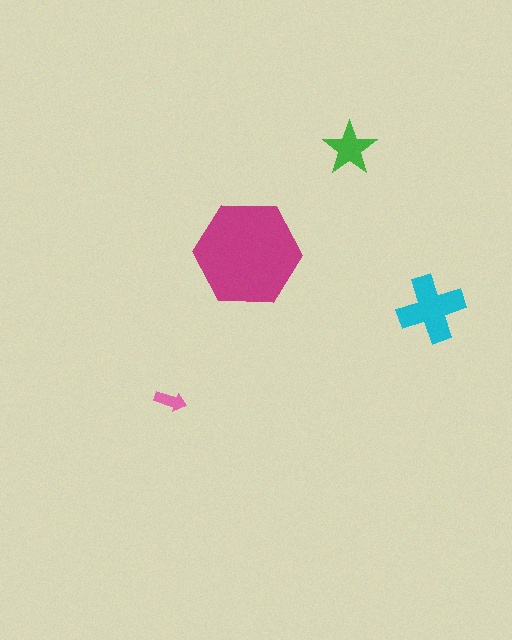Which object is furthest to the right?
The cyan cross is rightmost.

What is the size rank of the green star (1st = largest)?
3rd.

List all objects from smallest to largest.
The pink arrow, the green star, the cyan cross, the magenta hexagon.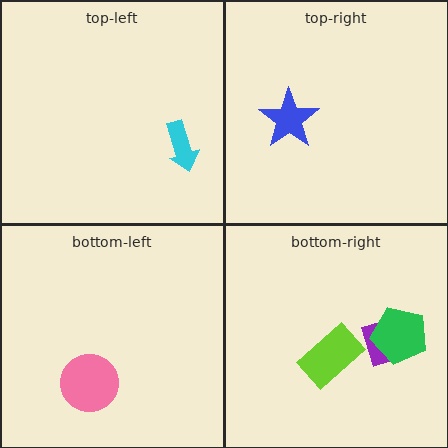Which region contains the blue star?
The top-right region.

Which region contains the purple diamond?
The bottom-right region.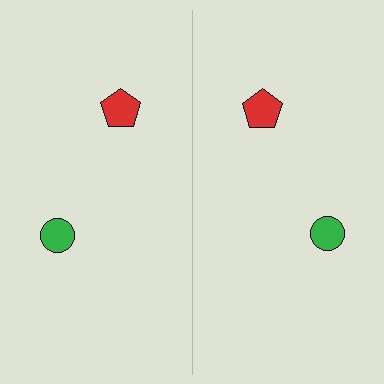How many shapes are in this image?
There are 4 shapes in this image.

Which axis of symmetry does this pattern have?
The pattern has a vertical axis of symmetry running through the center of the image.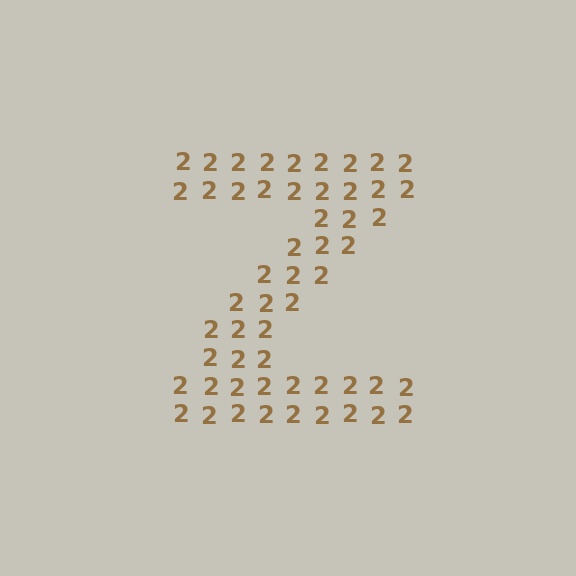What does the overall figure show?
The overall figure shows the letter Z.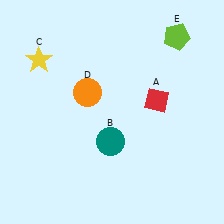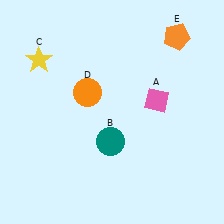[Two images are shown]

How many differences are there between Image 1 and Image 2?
There are 2 differences between the two images.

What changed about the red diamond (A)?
In Image 1, A is red. In Image 2, it changed to pink.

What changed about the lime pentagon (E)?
In Image 1, E is lime. In Image 2, it changed to orange.